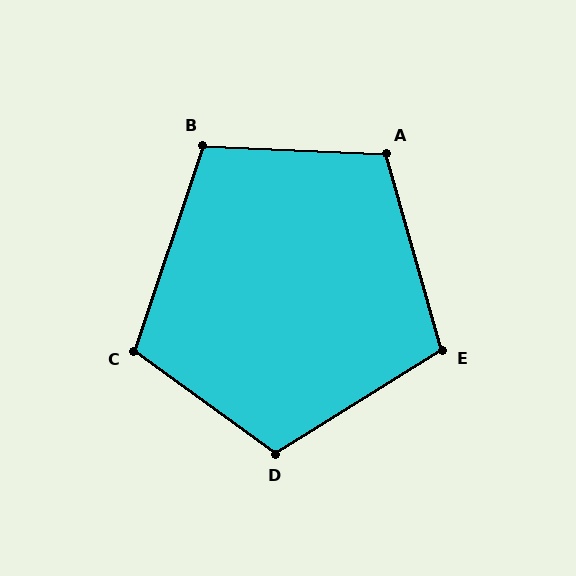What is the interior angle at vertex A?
Approximately 108 degrees (obtuse).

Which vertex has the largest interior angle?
D, at approximately 112 degrees.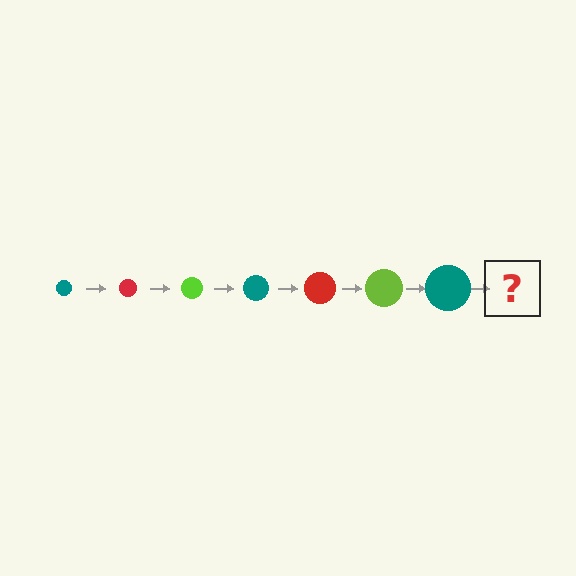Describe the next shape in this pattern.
It should be a red circle, larger than the previous one.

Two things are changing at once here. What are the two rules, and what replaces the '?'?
The two rules are that the circle grows larger each step and the color cycles through teal, red, and lime. The '?' should be a red circle, larger than the previous one.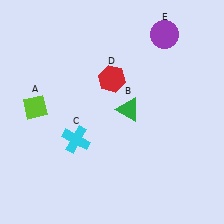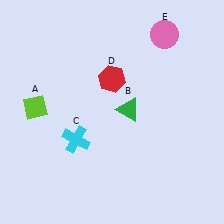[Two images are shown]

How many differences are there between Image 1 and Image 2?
There is 1 difference between the two images.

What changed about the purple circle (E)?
In Image 1, E is purple. In Image 2, it changed to pink.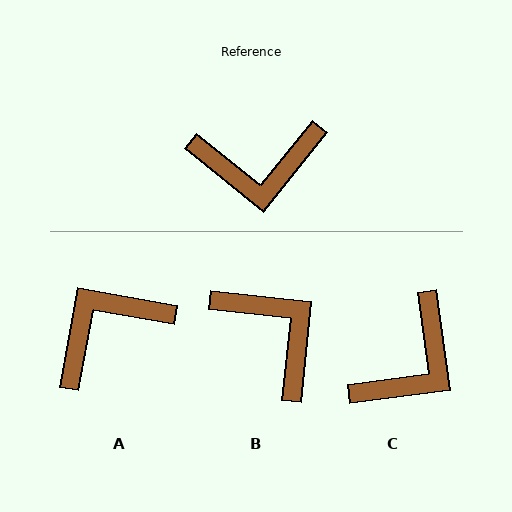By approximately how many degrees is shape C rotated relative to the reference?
Approximately 46 degrees counter-clockwise.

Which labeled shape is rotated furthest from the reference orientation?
A, about 152 degrees away.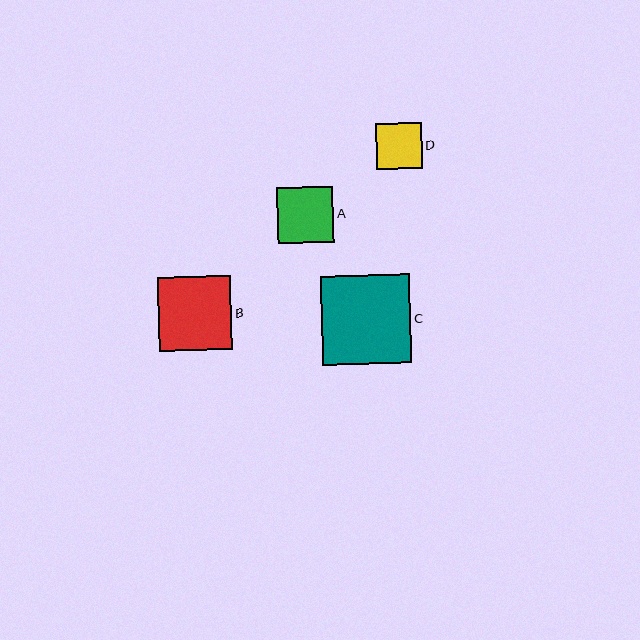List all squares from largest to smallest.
From largest to smallest: C, B, A, D.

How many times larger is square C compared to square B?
Square C is approximately 1.2 times the size of square B.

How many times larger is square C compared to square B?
Square C is approximately 1.2 times the size of square B.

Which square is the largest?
Square C is the largest with a size of approximately 90 pixels.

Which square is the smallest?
Square D is the smallest with a size of approximately 46 pixels.